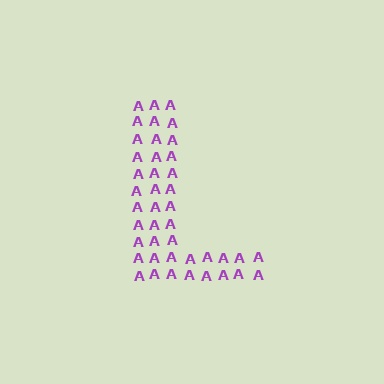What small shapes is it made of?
It is made of small letter A's.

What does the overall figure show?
The overall figure shows the letter L.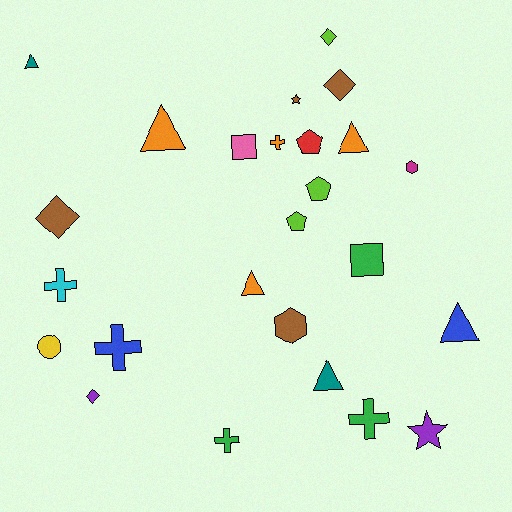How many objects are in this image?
There are 25 objects.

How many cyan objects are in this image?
There is 1 cyan object.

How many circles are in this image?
There is 1 circle.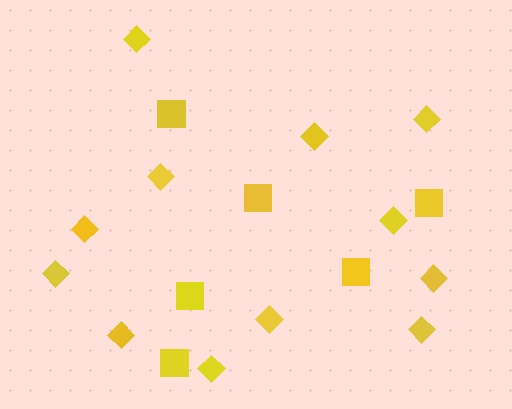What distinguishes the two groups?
There are 2 groups: one group of squares (6) and one group of diamonds (12).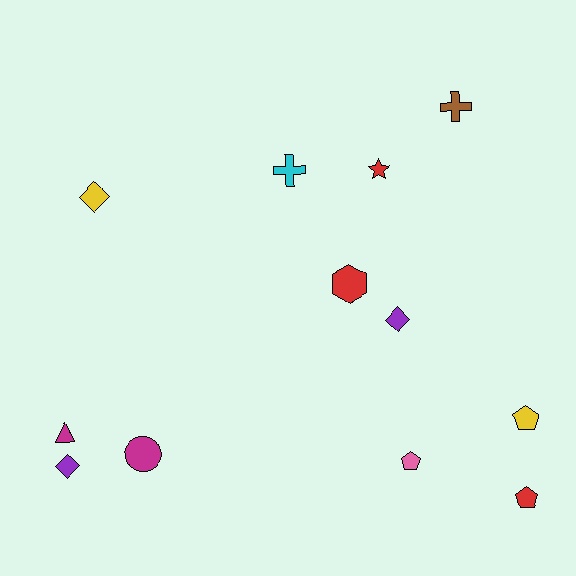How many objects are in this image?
There are 12 objects.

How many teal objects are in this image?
There are no teal objects.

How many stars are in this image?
There is 1 star.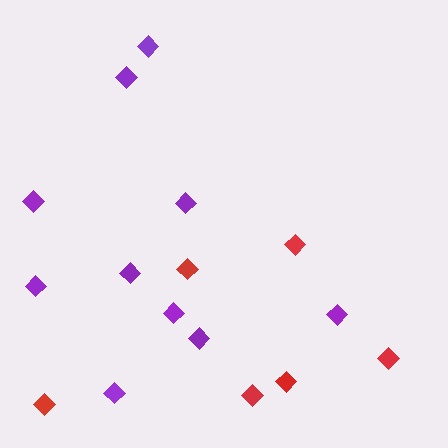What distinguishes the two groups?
There are 2 groups: one group of red diamonds (6) and one group of purple diamonds (10).